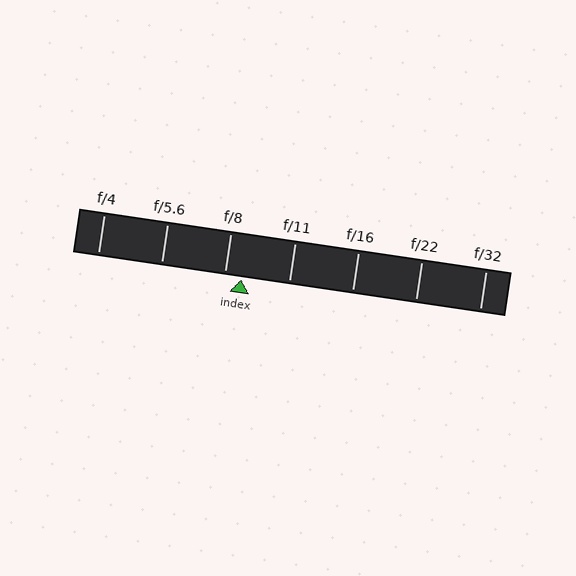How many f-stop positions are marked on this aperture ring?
There are 7 f-stop positions marked.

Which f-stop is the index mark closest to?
The index mark is closest to f/8.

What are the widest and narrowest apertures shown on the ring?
The widest aperture shown is f/4 and the narrowest is f/32.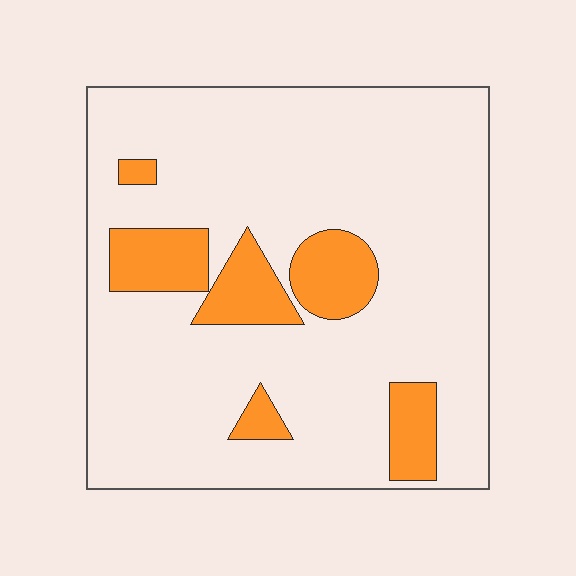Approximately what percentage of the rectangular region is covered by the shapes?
Approximately 15%.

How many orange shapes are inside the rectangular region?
6.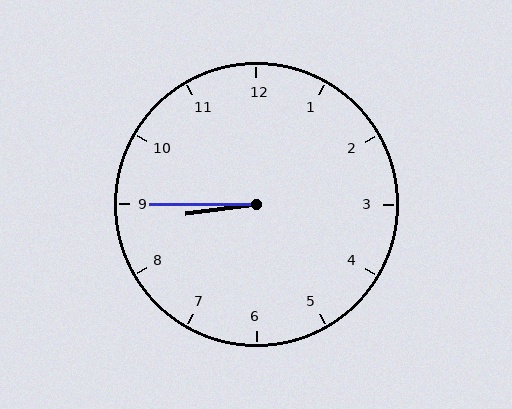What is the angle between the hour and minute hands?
Approximately 8 degrees.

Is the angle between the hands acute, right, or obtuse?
It is acute.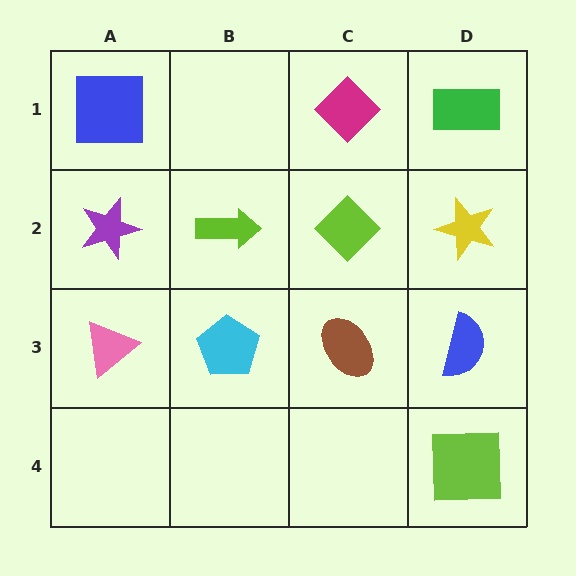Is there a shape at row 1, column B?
No, that cell is empty.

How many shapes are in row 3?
4 shapes.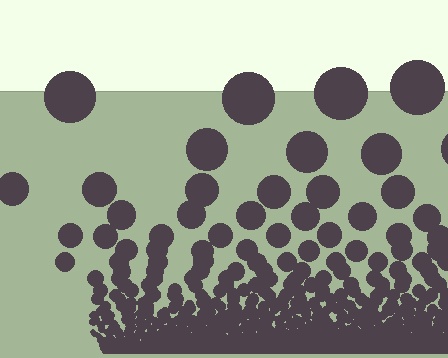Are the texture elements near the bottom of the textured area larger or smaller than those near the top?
Smaller. The gradient is inverted — elements near the bottom are smaller and denser.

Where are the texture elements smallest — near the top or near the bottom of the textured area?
Near the bottom.